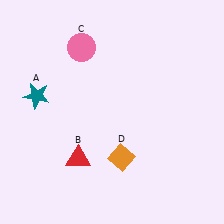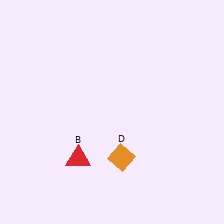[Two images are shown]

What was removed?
The teal star (A), the pink circle (C) were removed in Image 2.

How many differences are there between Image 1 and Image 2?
There are 2 differences between the two images.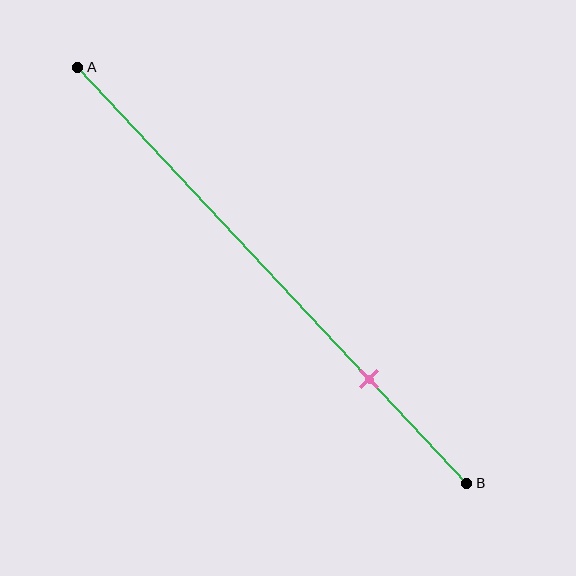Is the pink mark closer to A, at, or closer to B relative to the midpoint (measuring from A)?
The pink mark is closer to point B than the midpoint of segment AB.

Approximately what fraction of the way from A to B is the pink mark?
The pink mark is approximately 75% of the way from A to B.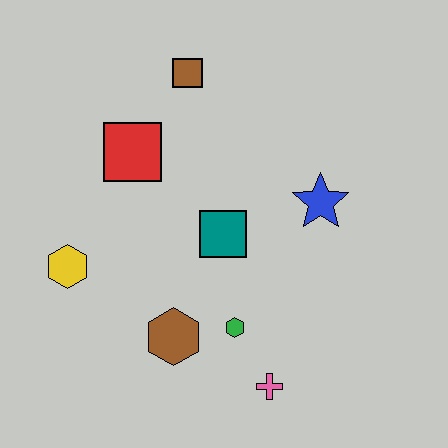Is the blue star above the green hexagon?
Yes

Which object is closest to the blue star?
The teal square is closest to the blue star.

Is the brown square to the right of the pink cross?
No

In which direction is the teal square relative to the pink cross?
The teal square is above the pink cross.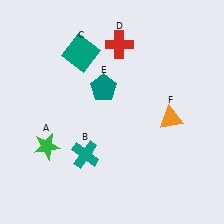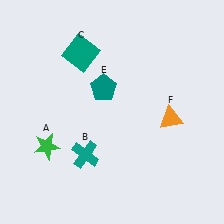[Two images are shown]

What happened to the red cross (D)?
The red cross (D) was removed in Image 2. It was in the top-right area of Image 1.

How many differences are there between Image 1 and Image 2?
There is 1 difference between the two images.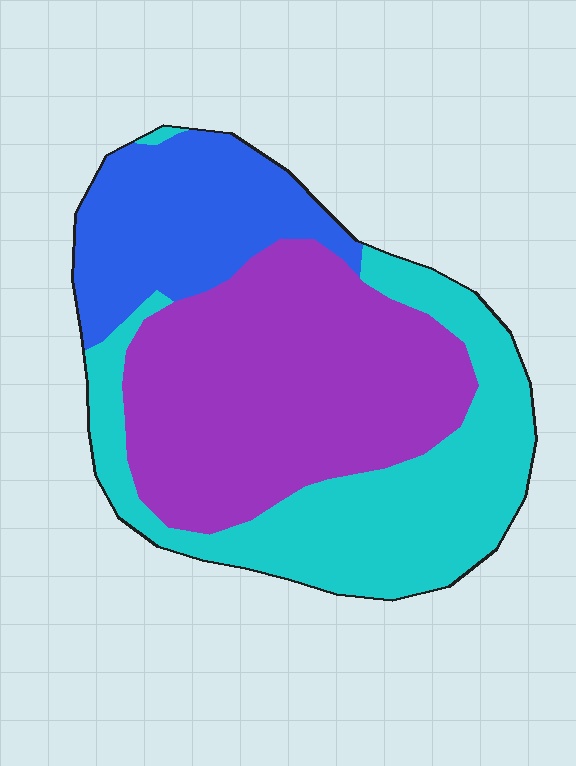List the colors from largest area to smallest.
From largest to smallest: purple, cyan, blue.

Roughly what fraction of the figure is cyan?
Cyan takes up about one third (1/3) of the figure.